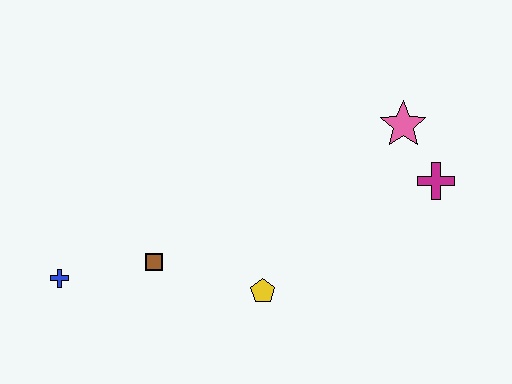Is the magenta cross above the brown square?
Yes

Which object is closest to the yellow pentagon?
The brown square is closest to the yellow pentagon.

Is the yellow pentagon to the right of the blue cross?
Yes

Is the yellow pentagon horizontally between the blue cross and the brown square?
No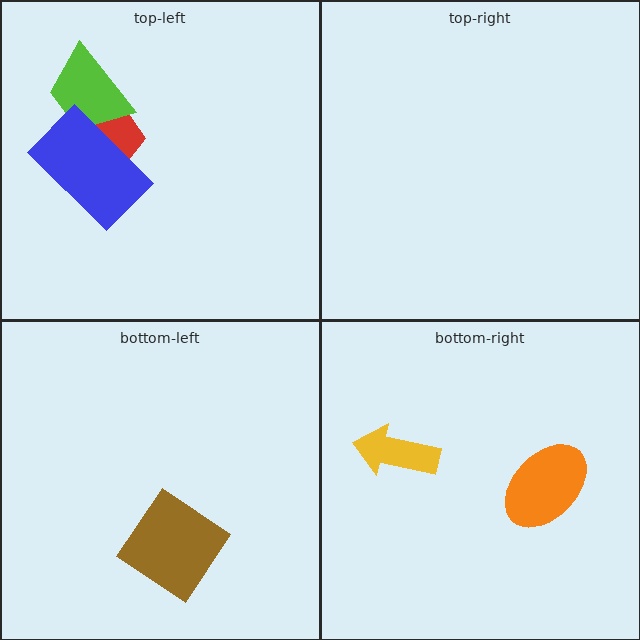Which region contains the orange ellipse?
The bottom-right region.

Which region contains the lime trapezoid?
The top-left region.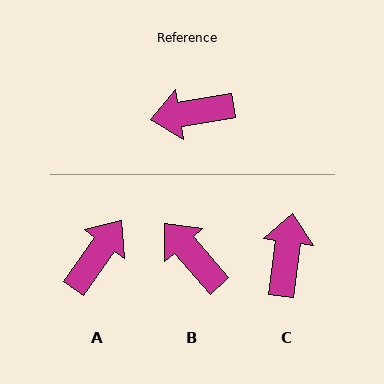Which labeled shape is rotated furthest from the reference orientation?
A, about 135 degrees away.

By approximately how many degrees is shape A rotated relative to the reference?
Approximately 135 degrees clockwise.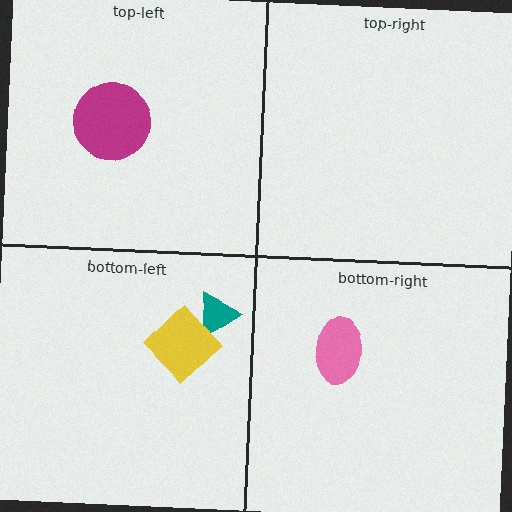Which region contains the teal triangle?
The bottom-left region.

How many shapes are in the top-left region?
1.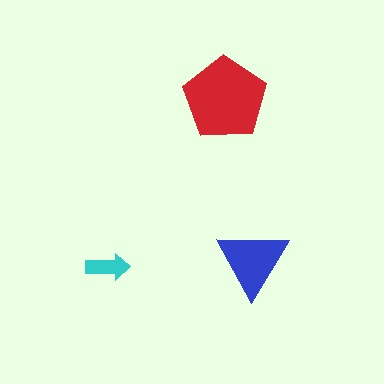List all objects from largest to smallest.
The red pentagon, the blue triangle, the cyan arrow.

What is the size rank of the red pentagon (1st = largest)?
1st.